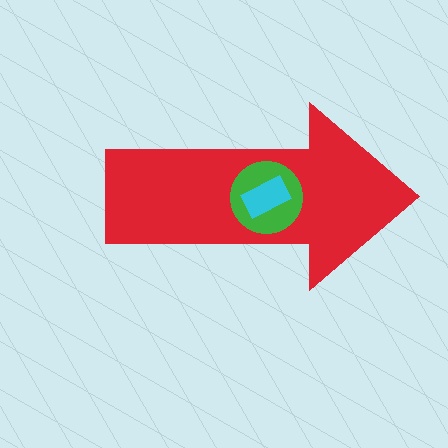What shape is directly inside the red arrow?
The green circle.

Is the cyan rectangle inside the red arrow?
Yes.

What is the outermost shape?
The red arrow.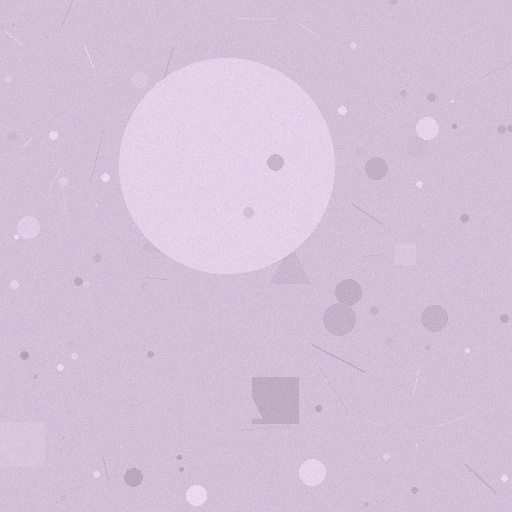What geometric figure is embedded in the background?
A circle is embedded in the background.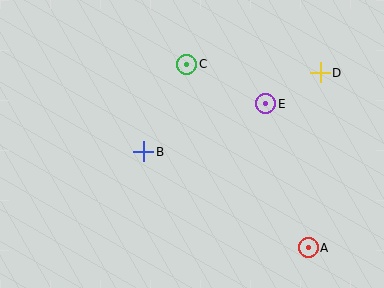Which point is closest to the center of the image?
Point B at (144, 152) is closest to the center.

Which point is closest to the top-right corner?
Point D is closest to the top-right corner.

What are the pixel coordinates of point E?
Point E is at (266, 104).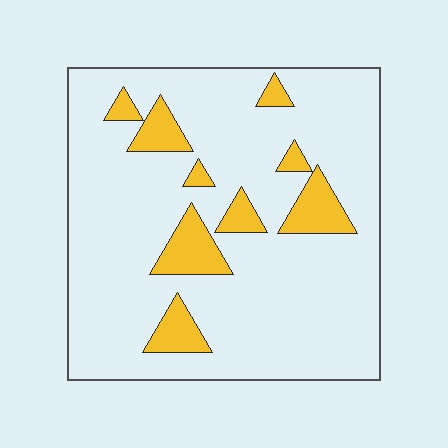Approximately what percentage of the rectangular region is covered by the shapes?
Approximately 15%.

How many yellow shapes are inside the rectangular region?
9.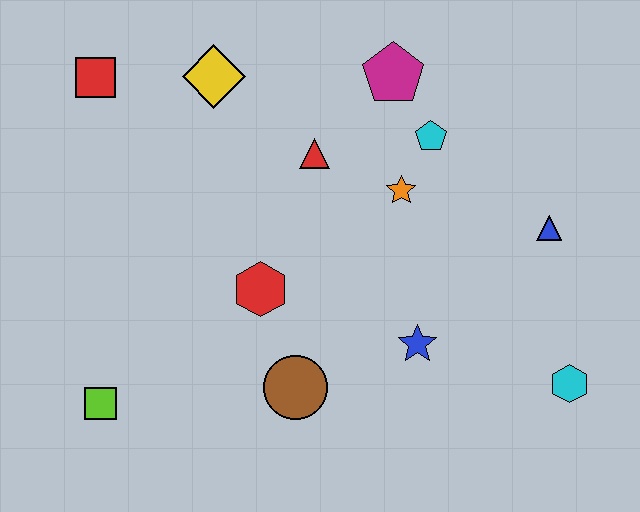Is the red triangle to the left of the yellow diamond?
No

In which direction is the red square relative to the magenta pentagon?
The red square is to the left of the magenta pentagon.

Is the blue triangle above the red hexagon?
Yes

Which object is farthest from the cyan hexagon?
The red square is farthest from the cyan hexagon.